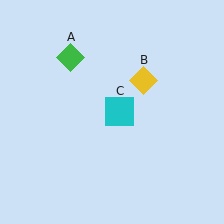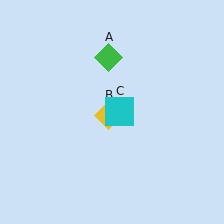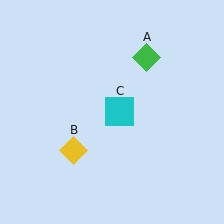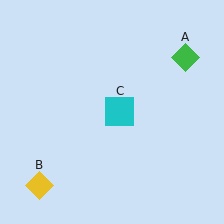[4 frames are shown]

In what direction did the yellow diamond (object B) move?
The yellow diamond (object B) moved down and to the left.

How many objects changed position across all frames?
2 objects changed position: green diamond (object A), yellow diamond (object B).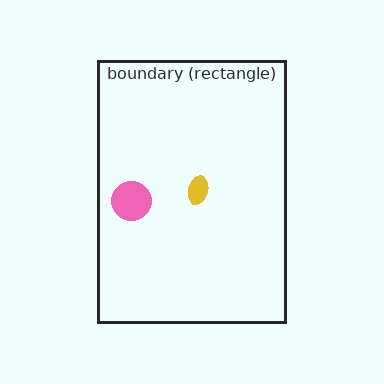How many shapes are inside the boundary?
2 inside, 0 outside.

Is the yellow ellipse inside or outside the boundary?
Inside.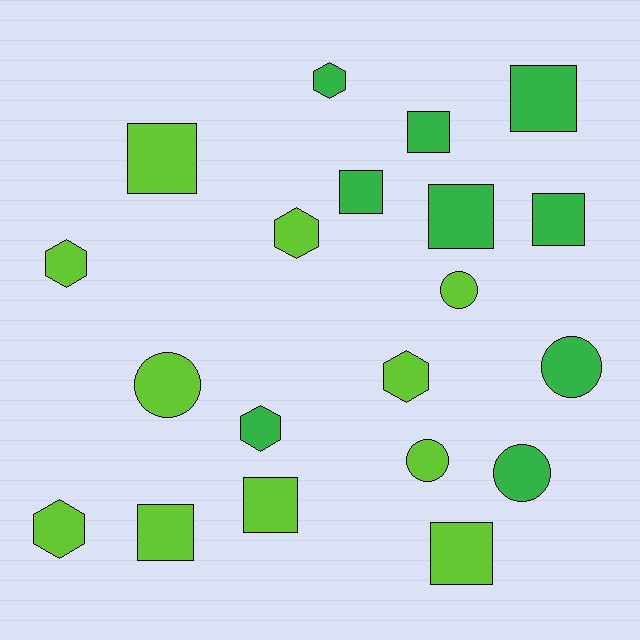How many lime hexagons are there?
There are 4 lime hexagons.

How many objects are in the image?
There are 20 objects.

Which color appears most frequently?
Lime, with 11 objects.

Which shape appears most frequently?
Square, with 9 objects.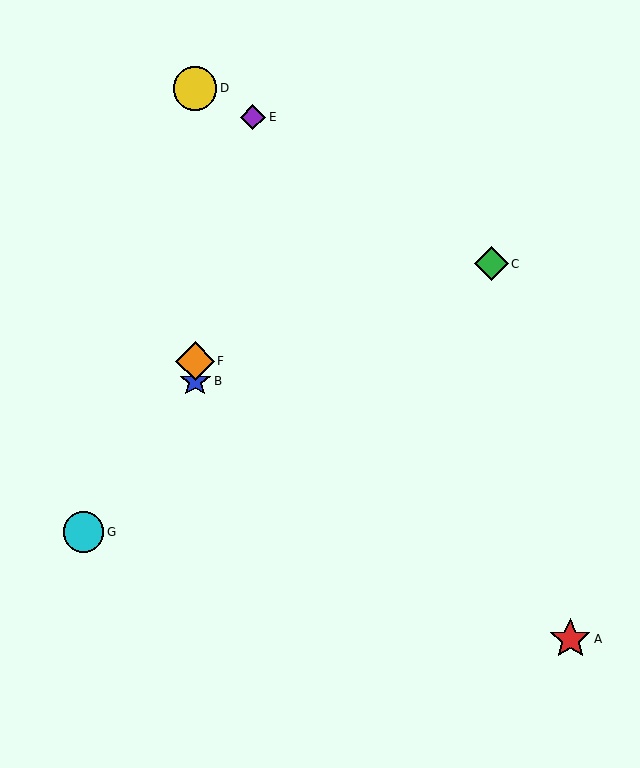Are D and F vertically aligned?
Yes, both are at x≈195.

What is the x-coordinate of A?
Object A is at x≈570.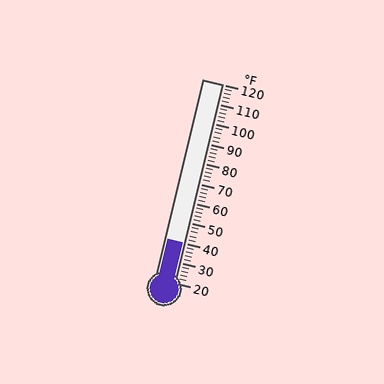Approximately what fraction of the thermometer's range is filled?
The thermometer is filled to approximately 20% of its range.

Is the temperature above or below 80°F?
The temperature is below 80°F.